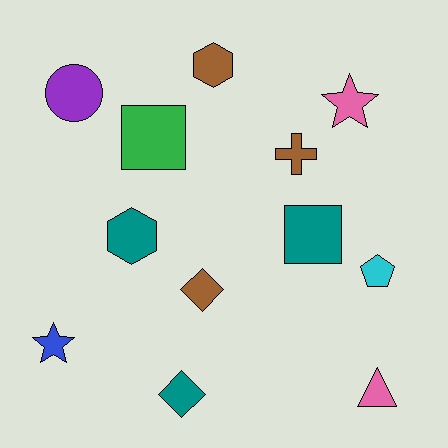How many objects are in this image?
There are 12 objects.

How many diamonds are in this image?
There are 2 diamonds.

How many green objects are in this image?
There is 1 green object.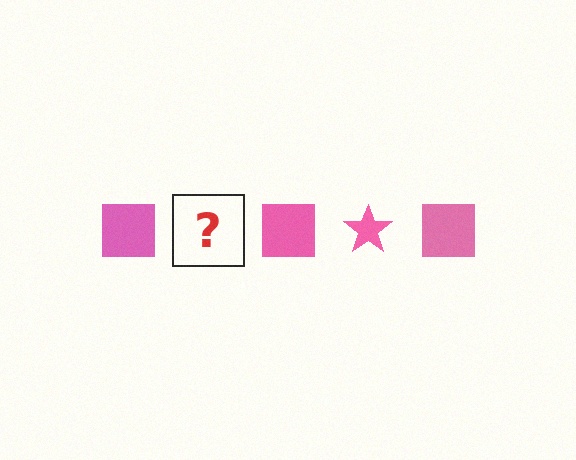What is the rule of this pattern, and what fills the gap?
The rule is that the pattern cycles through square, star shapes in pink. The gap should be filled with a pink star.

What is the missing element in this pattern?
The missing element is a pink star.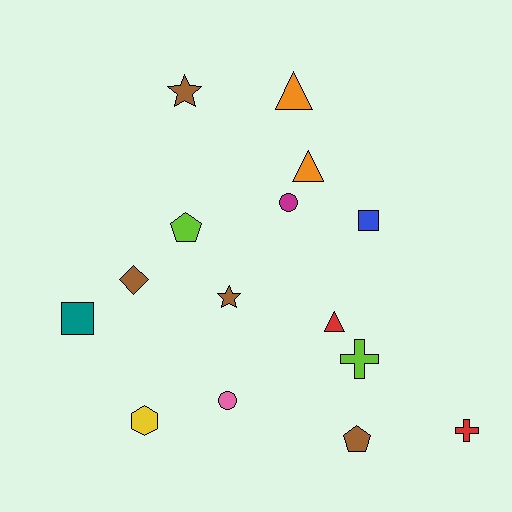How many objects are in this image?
There are 15 objects.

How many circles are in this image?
There are 2 circles.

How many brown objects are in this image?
There are 4 brown objects.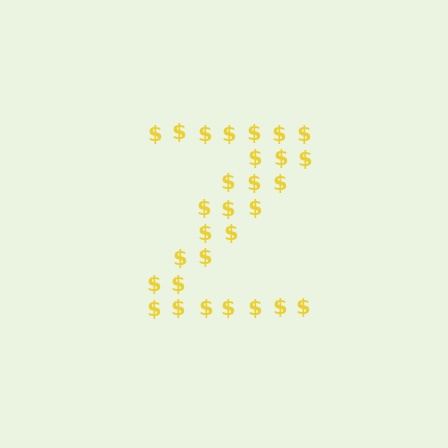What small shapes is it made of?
It is made of small dollar signs.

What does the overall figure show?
The overall figure shows the letter Z.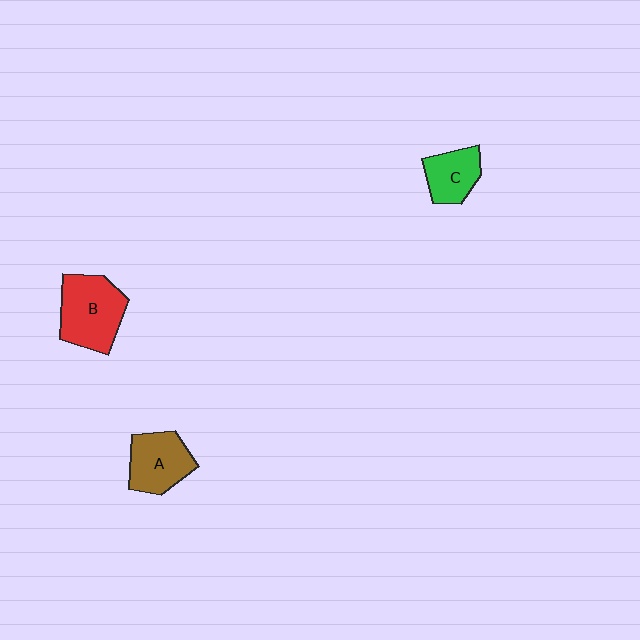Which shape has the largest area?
Shape B (red).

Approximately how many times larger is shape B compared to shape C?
Approximately 1.7 times.